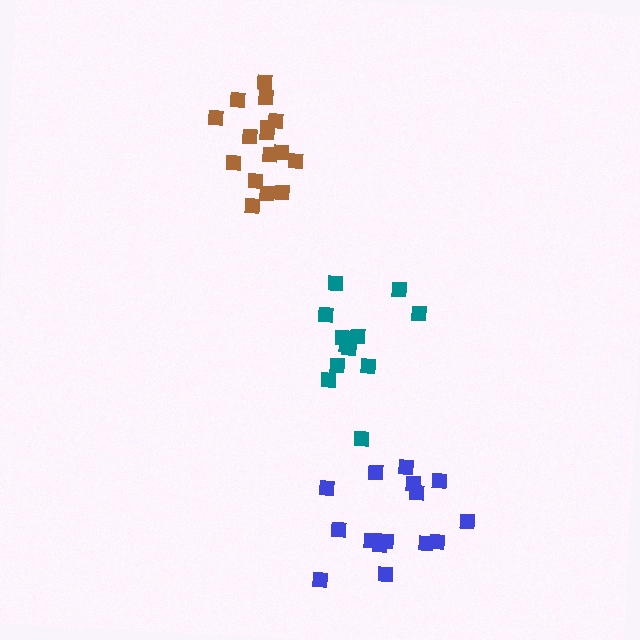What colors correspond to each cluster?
The clusters are colored: brown, blue, teal.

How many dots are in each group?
Group 1: 16 dots, Group 2: 15 dots, Group 3: 12 dots (43 total).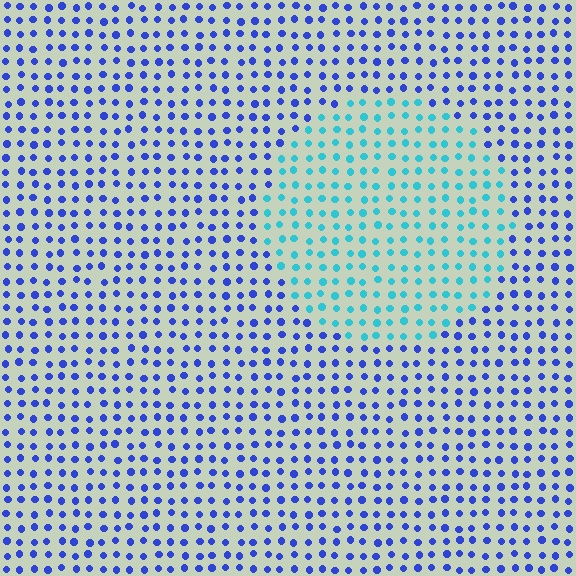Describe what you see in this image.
The image is filled with small blue elements in a uniform arrangement. A circle-shaped region is visible where the elements are tinted to a slightly different hue, forming a subtle color boundary.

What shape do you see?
I see a circle.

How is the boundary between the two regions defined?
The boundary is defined purely by a slight shift in hue (about 47 degrees). Spacing, size, and orientation are identical on both sides.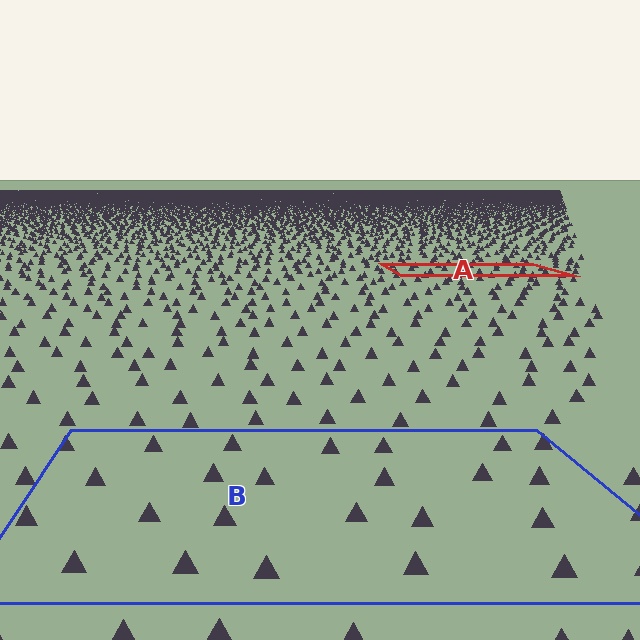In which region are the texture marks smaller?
The texture marks are smaller in region A, because it is farther away.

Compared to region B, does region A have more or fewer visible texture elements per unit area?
Region A has more texture elements per unit area — they are packed more densely because it is farther away.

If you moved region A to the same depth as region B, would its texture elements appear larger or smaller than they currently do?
They would appear larger. At a closer depth, the same texture elements are projected at a bigger on-screen size.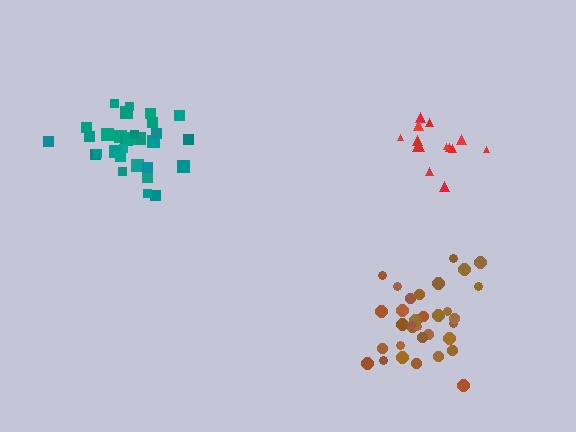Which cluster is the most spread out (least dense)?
Red.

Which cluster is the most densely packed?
Teal.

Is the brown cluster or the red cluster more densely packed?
Brown.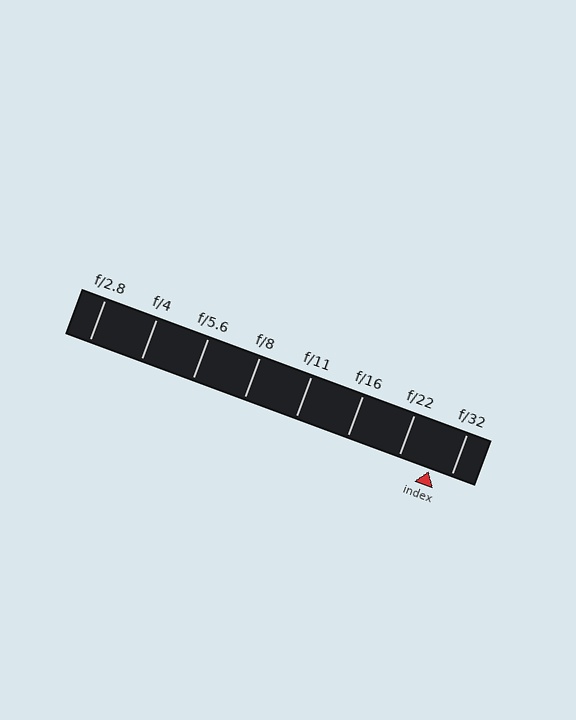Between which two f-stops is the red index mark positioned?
The index mark is between f/22 and f/32.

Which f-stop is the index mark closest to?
The index mark is closest to f/32.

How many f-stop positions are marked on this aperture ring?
There are 8 f-stop positions marked.